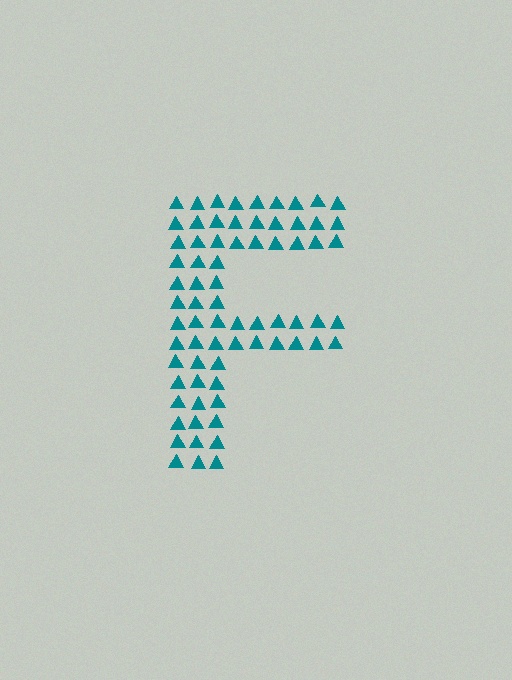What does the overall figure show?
The overall figure shows the letter F.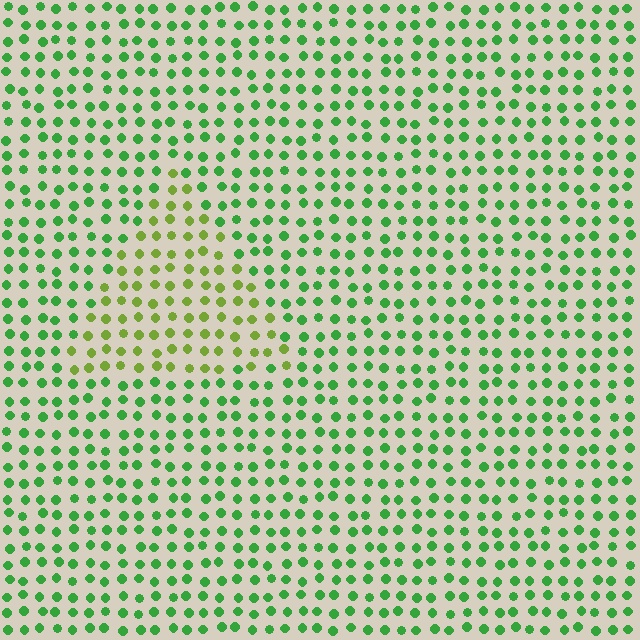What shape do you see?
I see a triangle.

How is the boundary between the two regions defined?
The boundary is defined purely by a slight shift in hue (about 38 degrees). Spacing, size, and orientation are identical on both sides.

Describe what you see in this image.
The image is filled with small green elements in a uniform arrangement. A triangle-shaped region is visible where the elements are tinted to a slightly different hue, forming a subtle color boundary.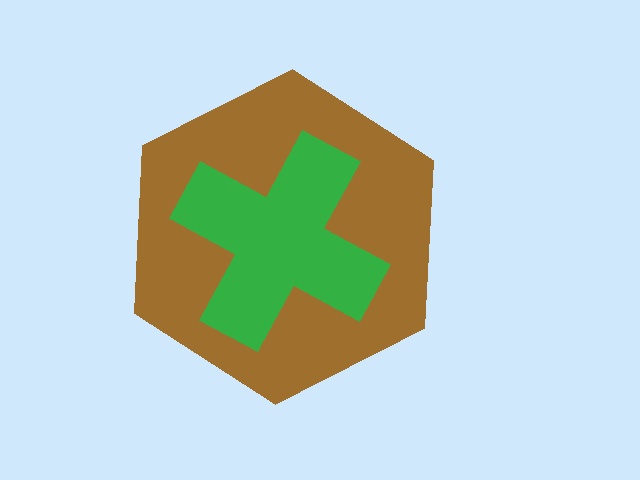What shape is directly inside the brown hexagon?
The green cross.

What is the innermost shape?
The green cross.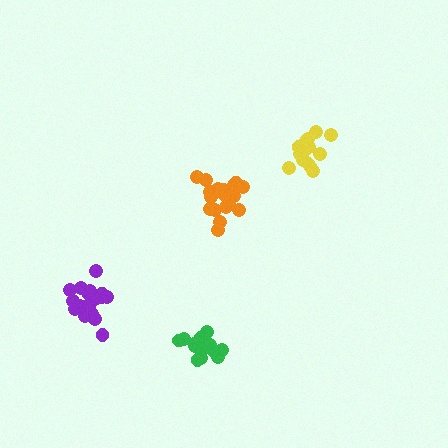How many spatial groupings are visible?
There are 4 spatial groupings.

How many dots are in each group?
Group 1: 15 dots, Group 2: 14 dots, Group 3: 17 dots, Group 4: 19 dots (65 total).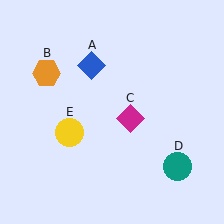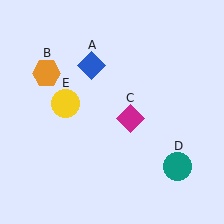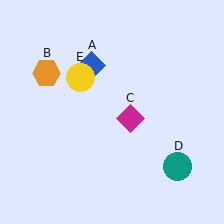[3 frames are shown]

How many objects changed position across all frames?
1 object changed position: yellow circle (object E).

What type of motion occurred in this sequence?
The yellow circle (object E) rotated clockwise around the center of the scene.